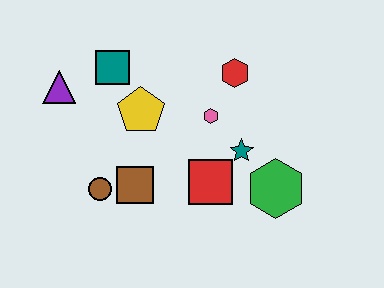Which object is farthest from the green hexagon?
The purple triangle is farthest from the green hexagon.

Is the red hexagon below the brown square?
No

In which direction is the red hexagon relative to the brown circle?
The red hexagon is to the right of the brown circle.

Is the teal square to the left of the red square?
Yes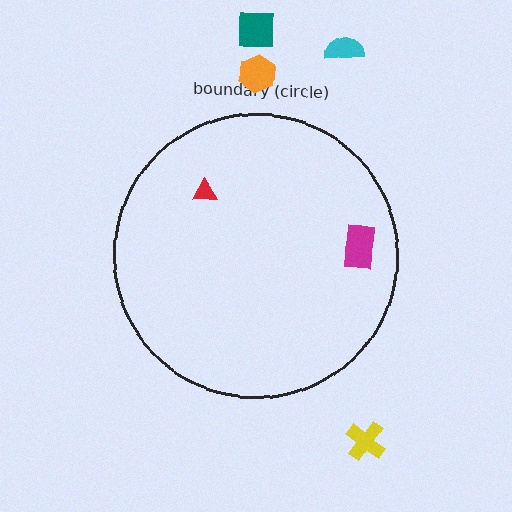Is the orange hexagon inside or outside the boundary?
Outside.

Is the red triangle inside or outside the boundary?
Inside.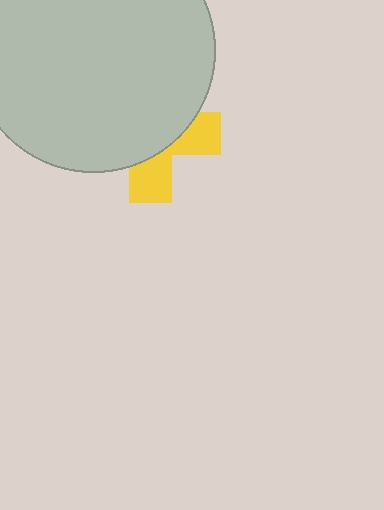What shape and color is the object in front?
The object in front is a light gray circle.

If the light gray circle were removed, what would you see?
You would see the complete yellow cross.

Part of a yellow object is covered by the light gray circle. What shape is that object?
It is a cross.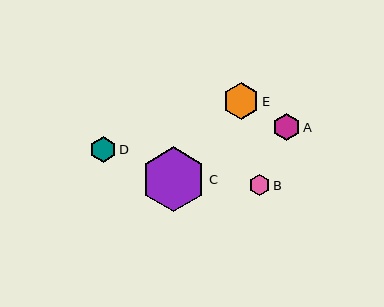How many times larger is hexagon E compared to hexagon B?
Hexagon E is approximately 1.7 times the size of hexagon B.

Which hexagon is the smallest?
Hexagon B is the smallest with a size of approximately 21 pixels.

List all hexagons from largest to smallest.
From largest to smallest: C, E, A, D, B.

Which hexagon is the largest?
Hexagon C is the largest with a size of approximately 65 pixels.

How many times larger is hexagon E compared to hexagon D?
Hexagon E is approximately 1.4 times the size of hexagon D.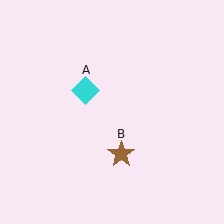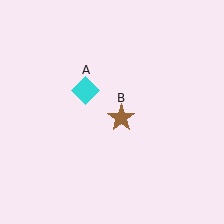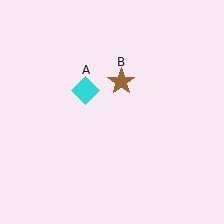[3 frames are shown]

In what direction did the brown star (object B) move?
The brown star (object B) moved up.